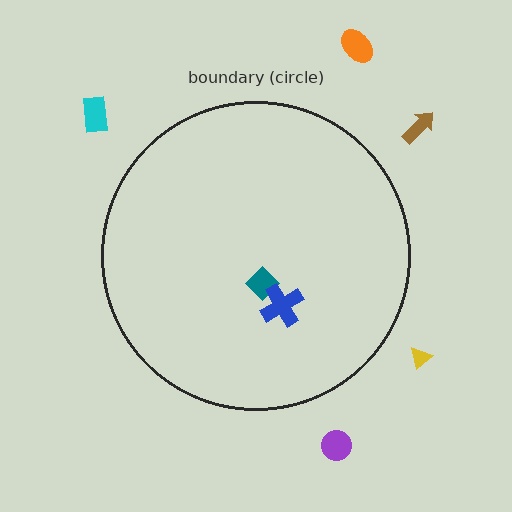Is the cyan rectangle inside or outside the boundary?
Outside.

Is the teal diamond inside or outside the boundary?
Inside.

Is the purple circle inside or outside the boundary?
Outside.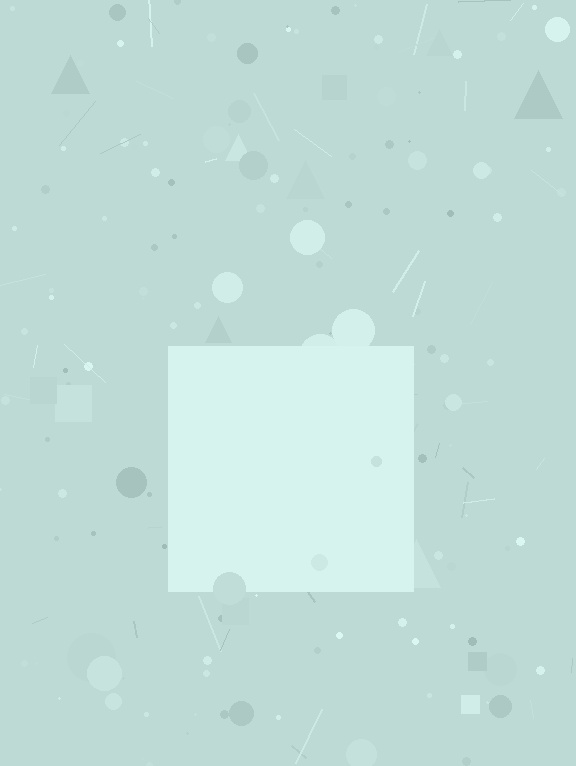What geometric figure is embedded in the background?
A square is embedded in the background.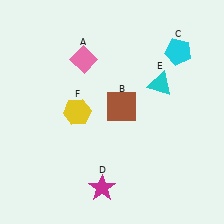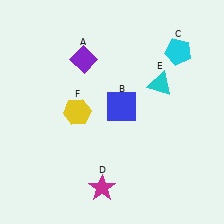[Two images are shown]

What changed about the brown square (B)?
In Image 1, B is brown. In Image 2, it changed to blue.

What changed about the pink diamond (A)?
In Image 1, A is pink. In Image 2, it changed to purple.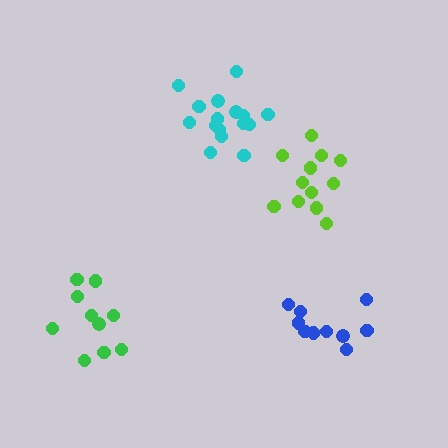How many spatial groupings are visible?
There are 4 spatial groupings.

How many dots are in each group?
Group 1: 10 dots, Group 2: 10 dots, Group 3: 12 dots, Group 4: 16 dots (48 total).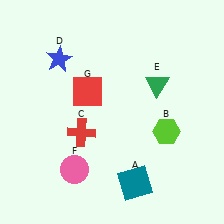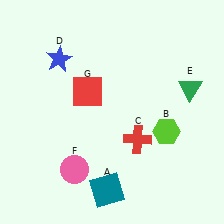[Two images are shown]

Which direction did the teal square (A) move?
The teal square (A) moved left.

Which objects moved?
The objects that moved are: the teal square (A), the red cross (C), the green triangle (E).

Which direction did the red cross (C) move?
The red cross (C) moved right.